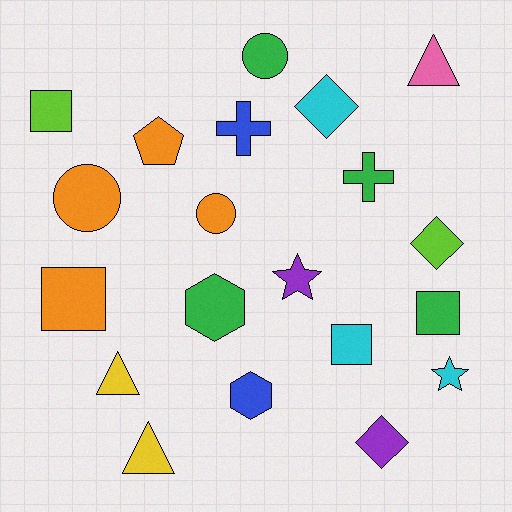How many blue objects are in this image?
There are 2 blue objects.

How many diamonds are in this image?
There are 3 diamonds.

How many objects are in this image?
There are 20 objects.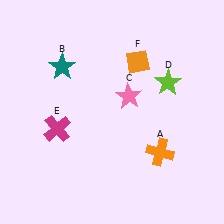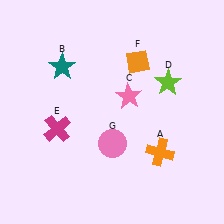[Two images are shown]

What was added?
A pink circle (G) was added in Image 2.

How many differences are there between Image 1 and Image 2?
There is 1 difference between the two images.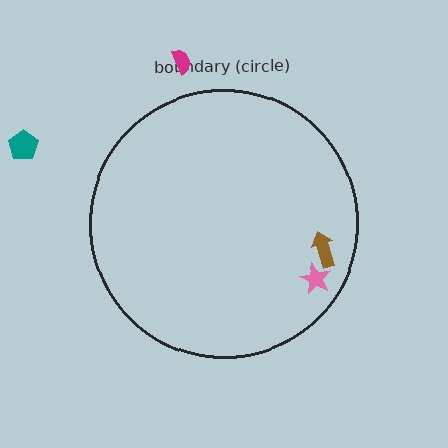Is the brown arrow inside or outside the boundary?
Inside.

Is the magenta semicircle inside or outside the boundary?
Outside.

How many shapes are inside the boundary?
2 inside, 2 outside.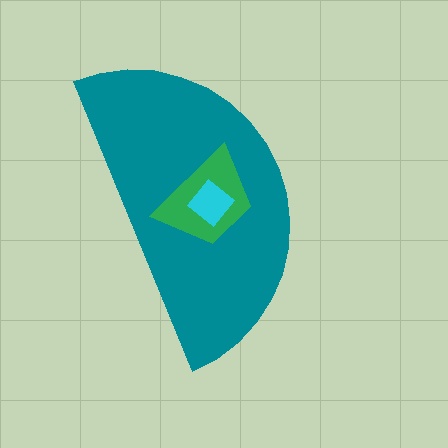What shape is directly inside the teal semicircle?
The green trapezoid.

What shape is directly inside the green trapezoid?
The cyan diamond.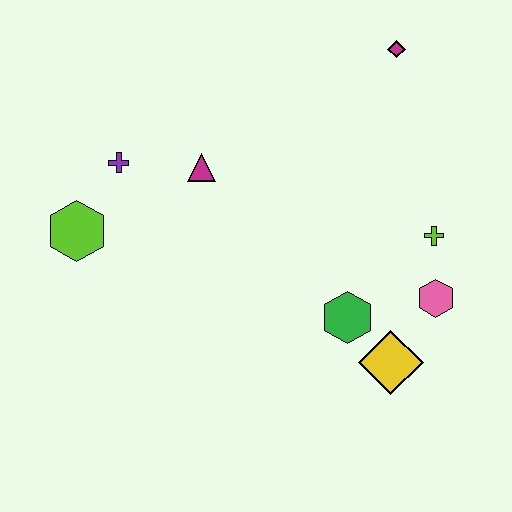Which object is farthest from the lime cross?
The lime hexagon is farthest from the lime cross.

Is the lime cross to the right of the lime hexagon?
Yes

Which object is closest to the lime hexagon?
The purple cross is closest to the lime hexagon.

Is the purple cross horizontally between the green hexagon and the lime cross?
No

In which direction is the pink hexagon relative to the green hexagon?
The pink hexagon is to the right of the green hexagon.